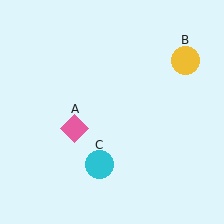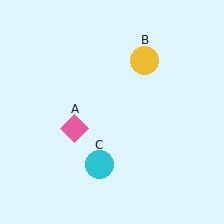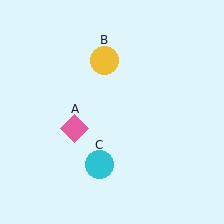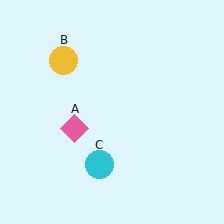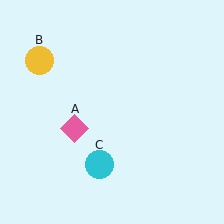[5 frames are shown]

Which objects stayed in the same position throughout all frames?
Pink diamond (object A) and cyan circle (object C) remained stationary.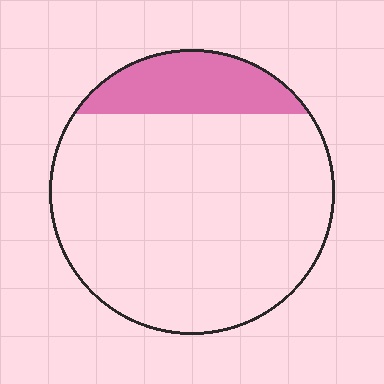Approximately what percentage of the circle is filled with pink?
Approximately 15%.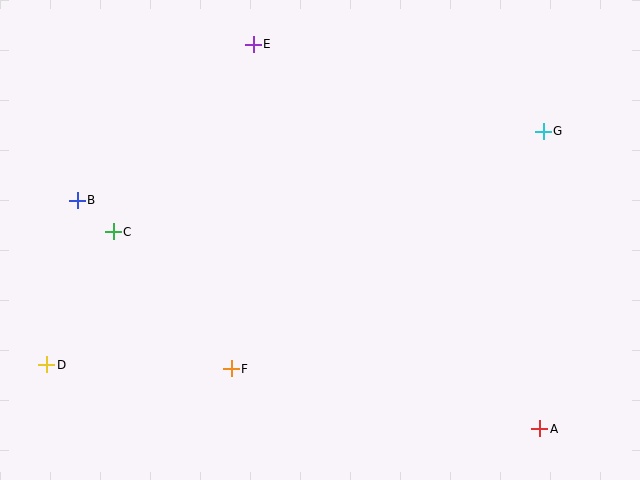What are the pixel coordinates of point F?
Point F is at (231, 369).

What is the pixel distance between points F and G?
The distance between F and G is 392 pixels.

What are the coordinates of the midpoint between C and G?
The midpoint between C and G is at (328, 182).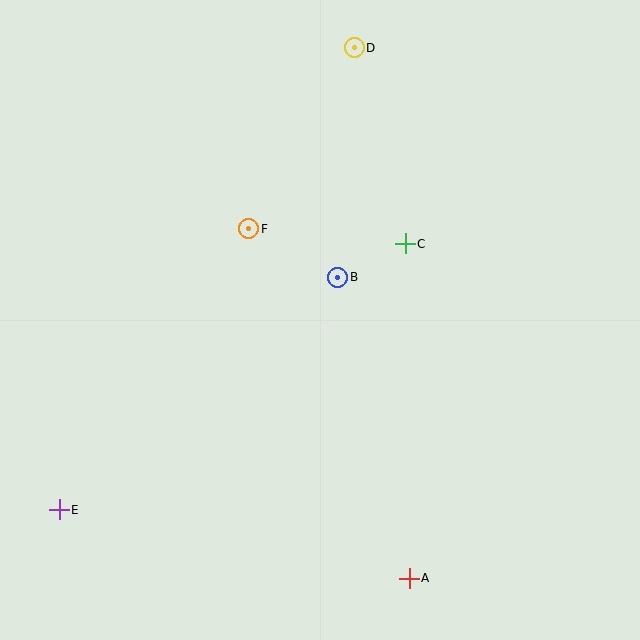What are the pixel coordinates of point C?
Point C is at (405, 244).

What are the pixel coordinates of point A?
Point A is at (409, 578).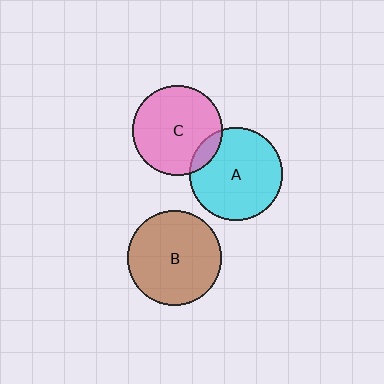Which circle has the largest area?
Circle B (brown).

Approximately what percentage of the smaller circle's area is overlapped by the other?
Approximately 10%.